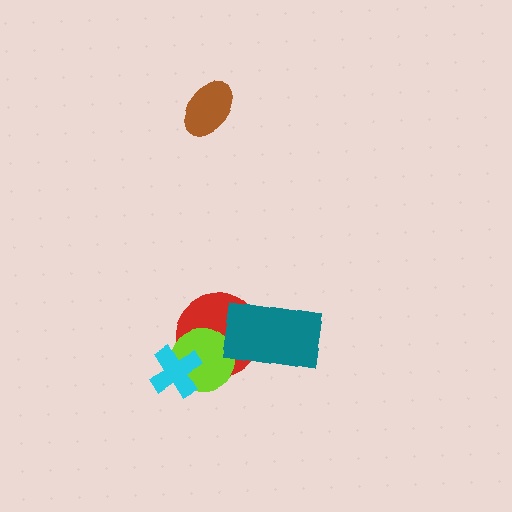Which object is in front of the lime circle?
The cyan cross is in front of the lime circle.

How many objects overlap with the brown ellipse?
0 objects overlap with the brown ellipse.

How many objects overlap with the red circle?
3 objects overlap with the red circle.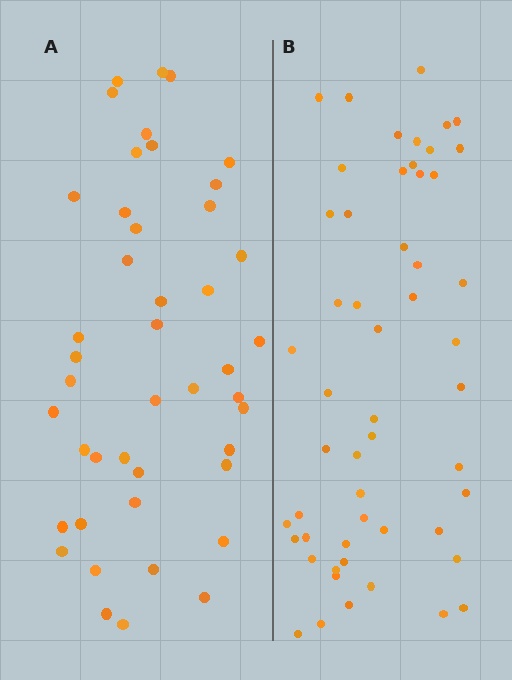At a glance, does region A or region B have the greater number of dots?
Region B (the right region) has more dots.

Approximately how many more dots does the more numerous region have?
Region B has roughly 8 or so more dots than region A.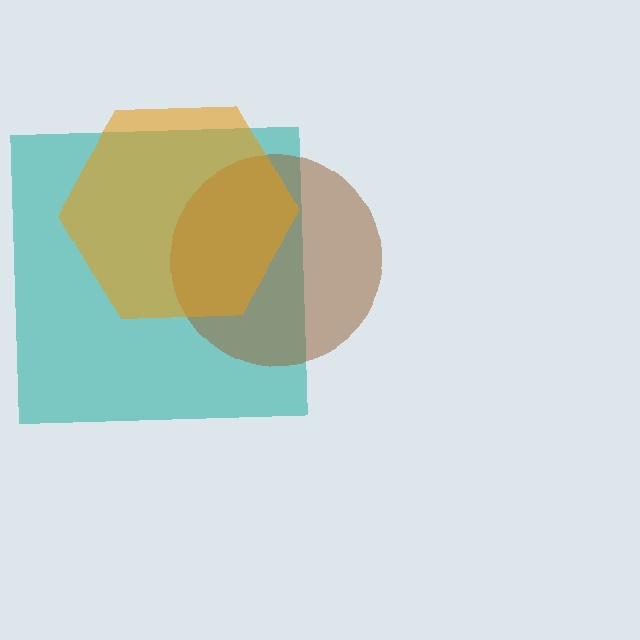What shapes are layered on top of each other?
The layered shapes are: a teal square, a brown circle, an orange hexagon.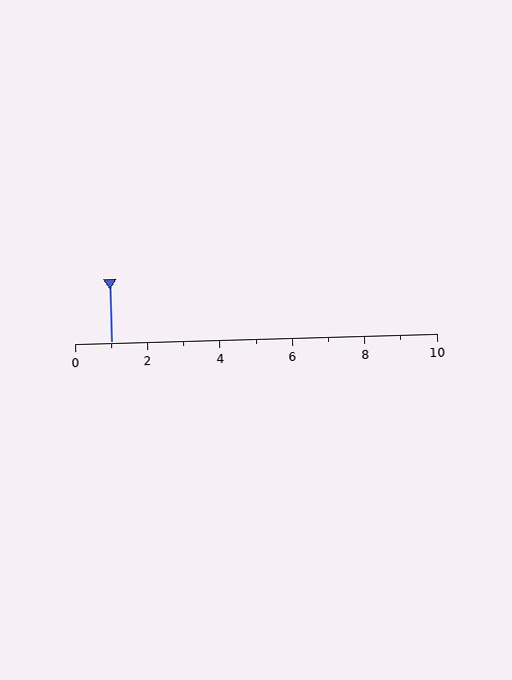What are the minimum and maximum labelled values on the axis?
The axis runs from 0 to 10.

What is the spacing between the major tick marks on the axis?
The major ticks are spaced 2 apart.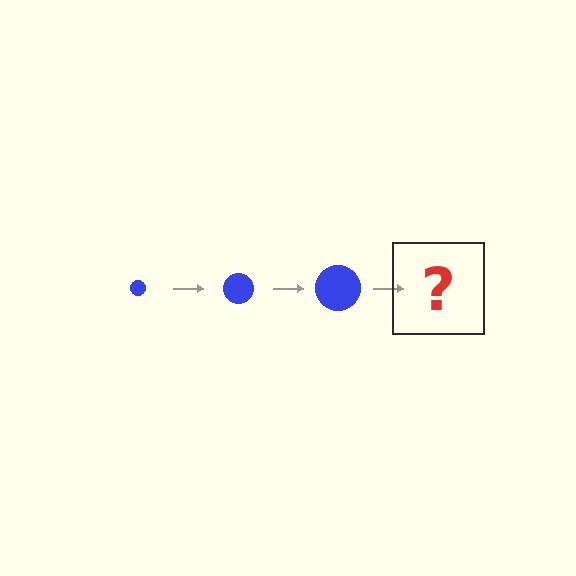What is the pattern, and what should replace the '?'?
The pattern is that the circle gets progressively larger each step. The '?' should be a blue circle, larger than the previous one.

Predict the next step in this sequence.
The next step is a blue circle, larger than the previous one.